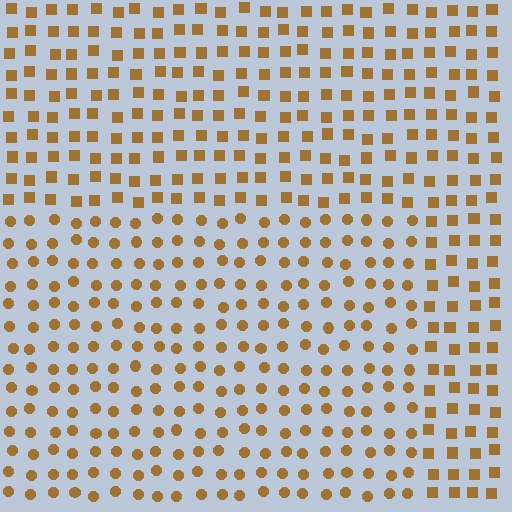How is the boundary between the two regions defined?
The boundary is defined by a change in element shape: circles inside vs. squares outside. All elements share the same color and spacing.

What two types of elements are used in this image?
The image uses circles inside the rectangle region and squares outside it.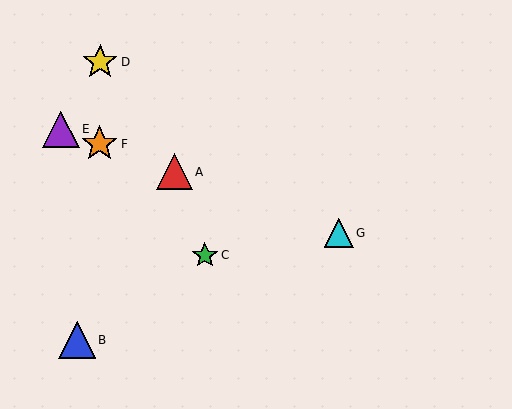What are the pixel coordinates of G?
Object G is at (339, 233).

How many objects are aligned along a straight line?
4 objects (A, E, F, G) are aligned along a straight line.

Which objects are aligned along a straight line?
Objects A, E, F, G are aligned along a straight line.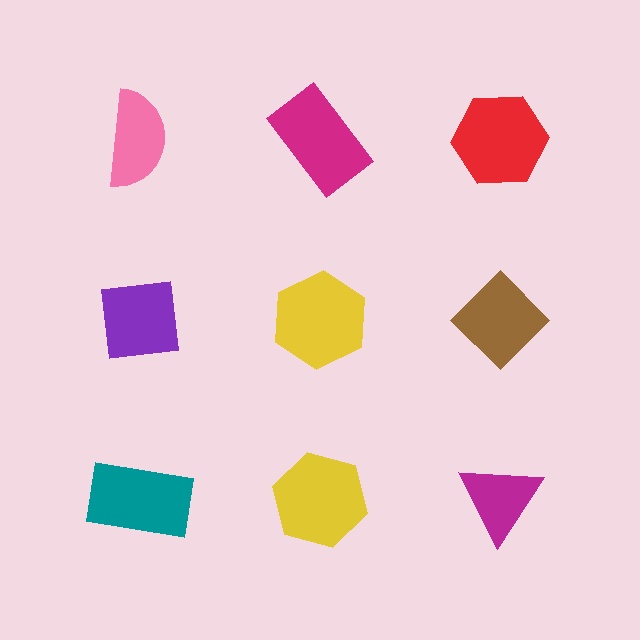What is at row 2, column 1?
A purple square.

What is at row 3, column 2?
A yellow hexagon.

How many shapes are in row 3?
3 shapes.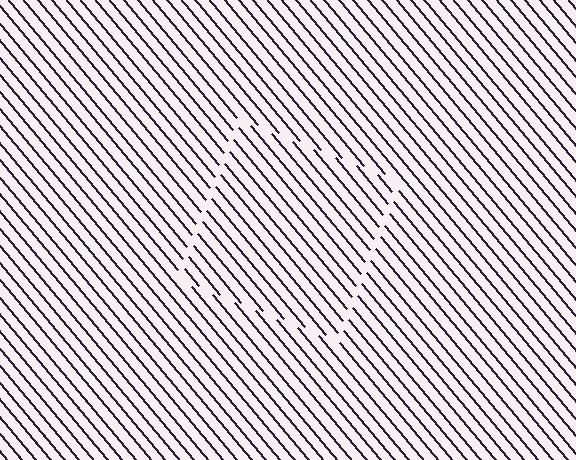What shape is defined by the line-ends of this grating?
An illusory square. The interior of the shape contains the same grating, shifted by half a period — the contour is defined by the phase discontinuity where line-ends from the inner and outer gratings abut.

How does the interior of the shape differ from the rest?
The interior of the shape contains the same grating, shifted by half a period — the contour is defined by the phase discontinuity where line-ends from the inner and outer gratings abut.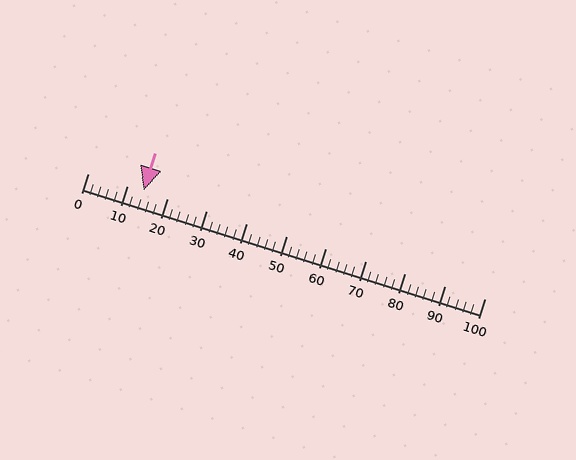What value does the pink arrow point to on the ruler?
The pink arrow points to approximately 14.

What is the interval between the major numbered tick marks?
The major tick marks are spaced 10 units apart.